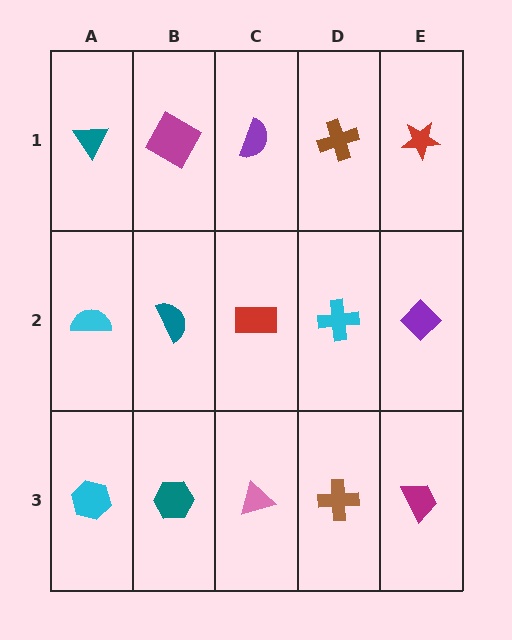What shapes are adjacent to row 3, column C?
A red rectangle (row 2, column C), a teal hexagon (row 3, column B), a brown cross (row 3, column D).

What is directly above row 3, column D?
A cyan cross.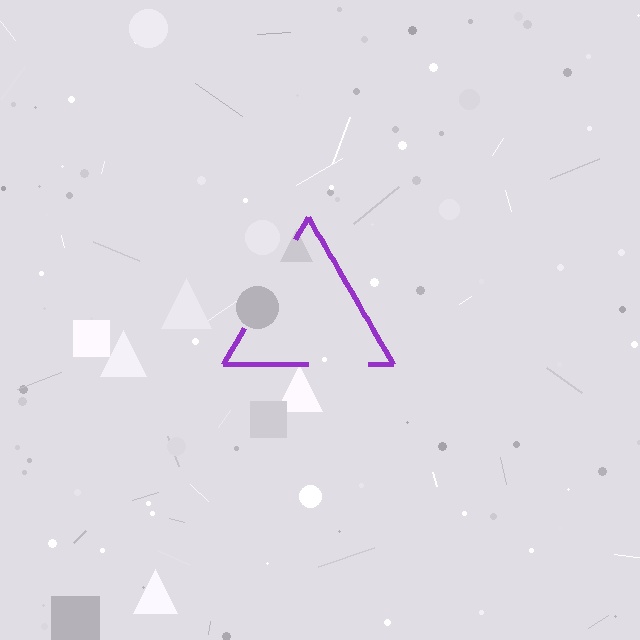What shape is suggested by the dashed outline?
The dashed outline suggests a triangle.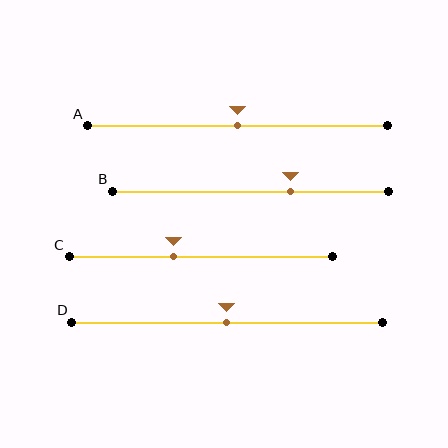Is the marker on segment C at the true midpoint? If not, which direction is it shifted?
No, the marker on segment C is shifted to the left by about 10% of the segment length.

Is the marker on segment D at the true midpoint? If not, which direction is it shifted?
Yes, the marker on segment D is at the true midpoint.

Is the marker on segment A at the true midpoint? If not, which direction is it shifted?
Yes, the marker on segment A is at the true midpoint.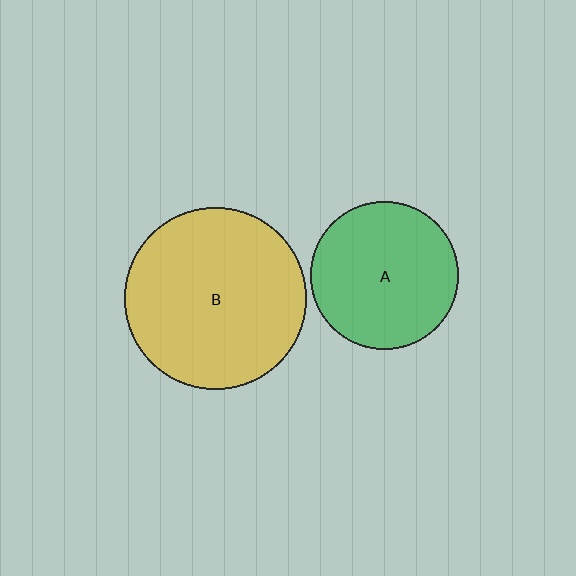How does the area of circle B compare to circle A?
Approximately 1.5 times.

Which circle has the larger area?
Circle B (yellow).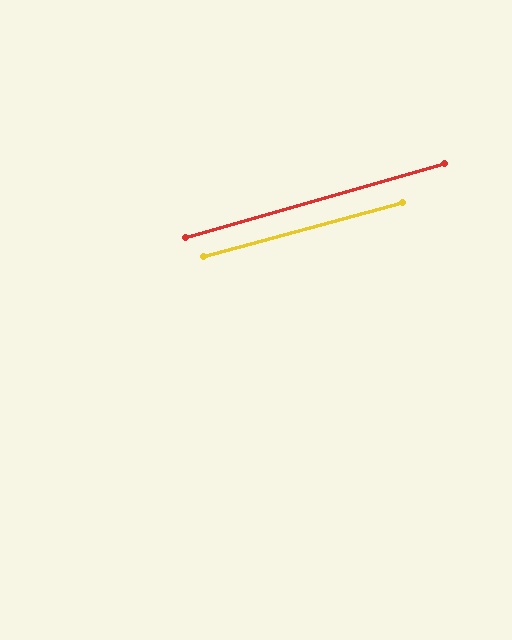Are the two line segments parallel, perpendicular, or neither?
Parallel — their directions differ by only 0.6°.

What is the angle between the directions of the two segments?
Approximately 1 degree.